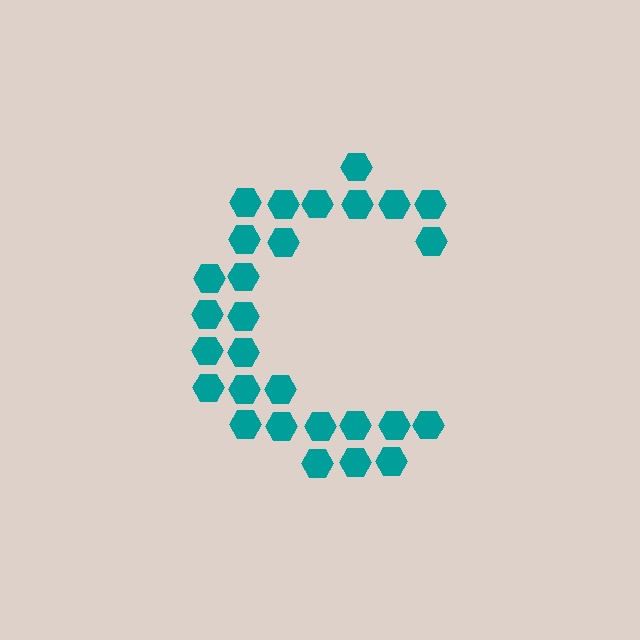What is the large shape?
The large shape is the letter C.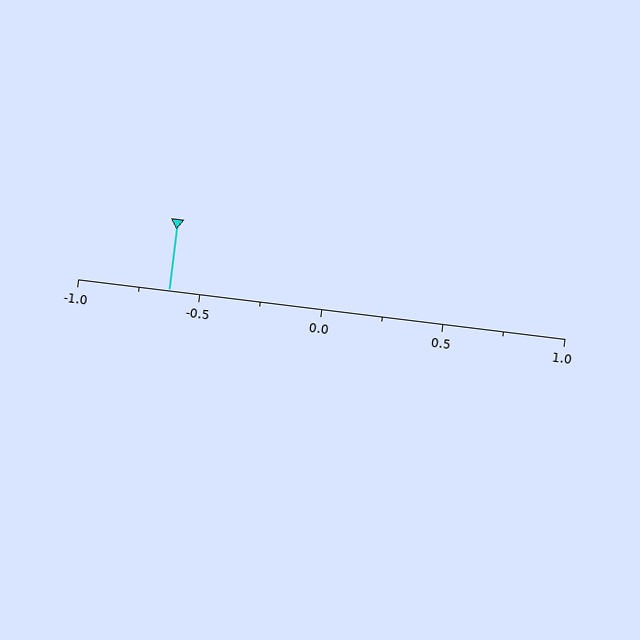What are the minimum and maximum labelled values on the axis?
The axis runs from -1.0 to 1.0.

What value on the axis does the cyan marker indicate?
The marker indicates approximately -0.62.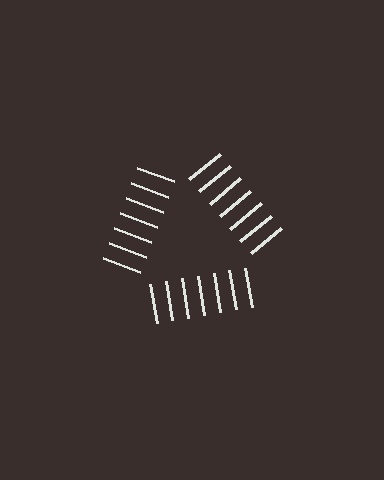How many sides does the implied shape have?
3 sides — the line-ends trace a triangle.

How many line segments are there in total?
21 — 7 along each of the 3 edges.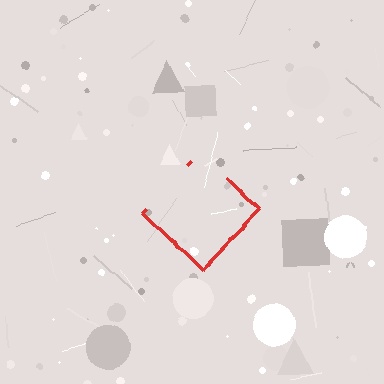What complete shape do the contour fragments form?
The contour fragments form a diamond.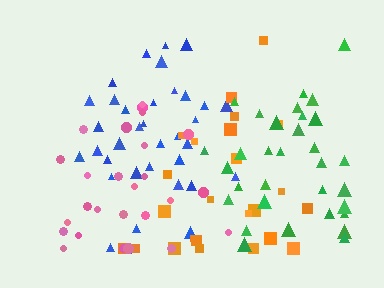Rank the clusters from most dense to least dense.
blue, pink, green, orange.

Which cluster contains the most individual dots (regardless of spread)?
Blue (35).